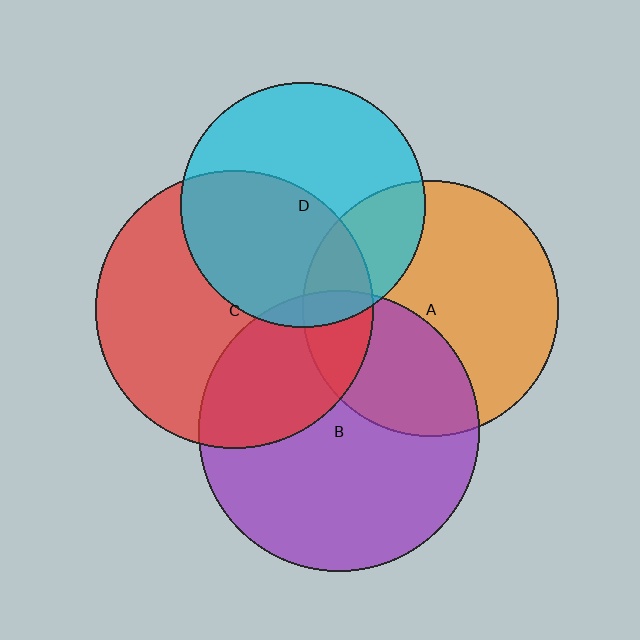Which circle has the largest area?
Circle B (purple).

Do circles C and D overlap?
Yes.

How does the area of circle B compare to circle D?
Approximately 1.3 times.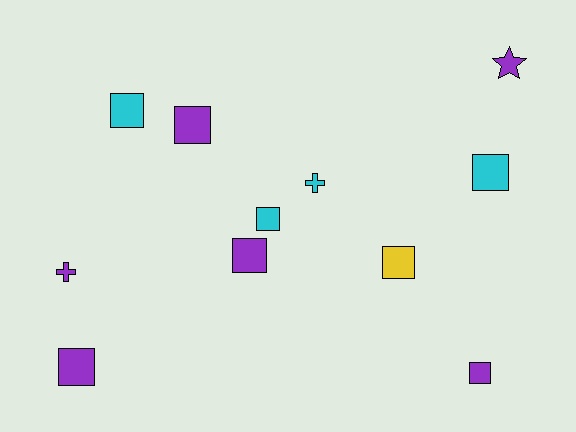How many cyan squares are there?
There are 3 cyan squares.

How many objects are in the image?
There are 11 objects.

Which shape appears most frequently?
Square, with 8 objects.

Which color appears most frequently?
Purple, with 6 objects.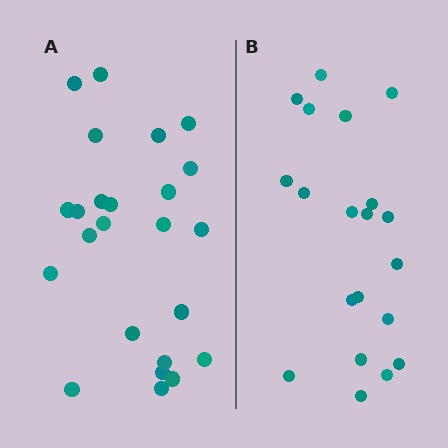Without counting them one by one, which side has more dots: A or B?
Region A (the left region) has more dots.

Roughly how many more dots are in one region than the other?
Region A has about 4 more dots than region B.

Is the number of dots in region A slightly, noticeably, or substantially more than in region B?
Region A has only slightly more — the two regions are fairly close. The ratio is roughly 1.2 to 1.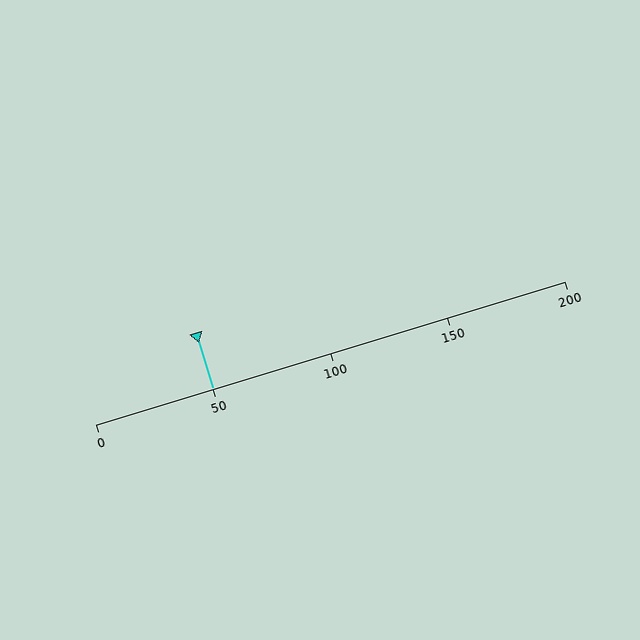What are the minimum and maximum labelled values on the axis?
The axis runs from 0 to 200.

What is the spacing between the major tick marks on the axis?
The major ticks are spaced 50 apart.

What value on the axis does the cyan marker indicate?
The marker indicates approximately 50.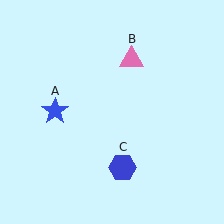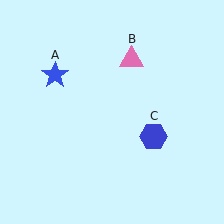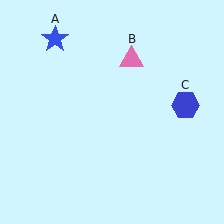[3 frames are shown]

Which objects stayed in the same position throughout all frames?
Pink triangle (object B) remained stationary.